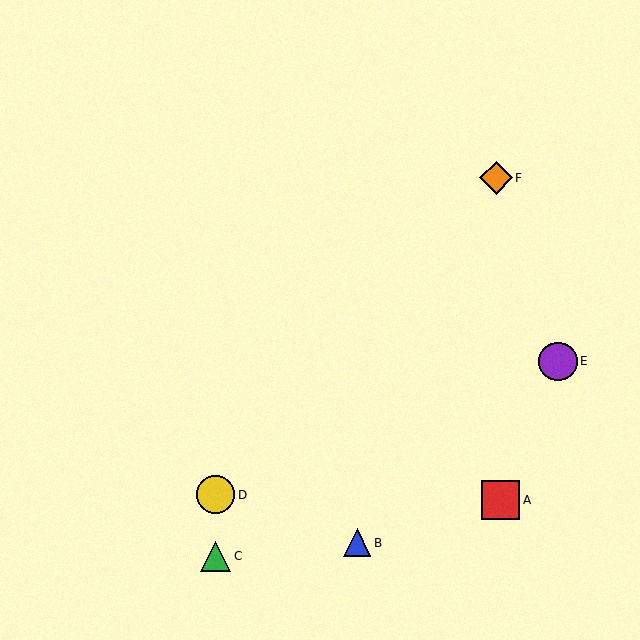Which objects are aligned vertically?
Objects C, D are aligned vertically.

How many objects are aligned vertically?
2 objects (C, D) are aligned vertically.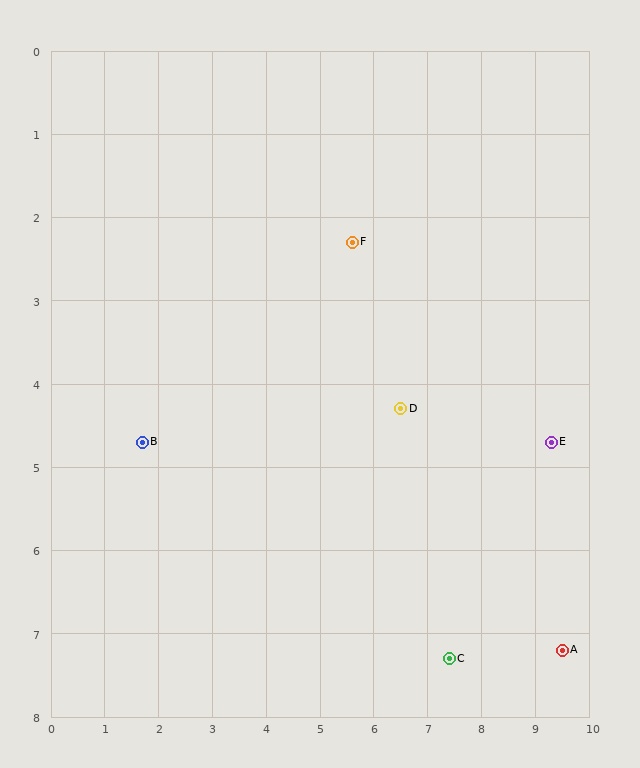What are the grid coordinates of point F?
Point F is at approximately (5.6, 2.3).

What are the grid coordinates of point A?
Point A is at approximately (9.5, 7.2).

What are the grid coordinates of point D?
Point D is at approximately (6.5, 4.3).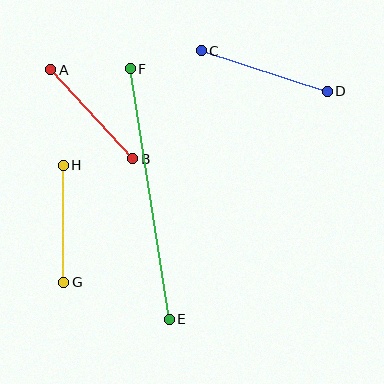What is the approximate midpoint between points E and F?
The midpoint is at approximately (150, 194) pixels.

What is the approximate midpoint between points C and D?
The midpoint is at approximately (264, 71) pixels.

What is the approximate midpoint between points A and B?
The midpoint is at approximately (92, 114) pixels.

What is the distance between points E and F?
The distance is approximately 254 pixels.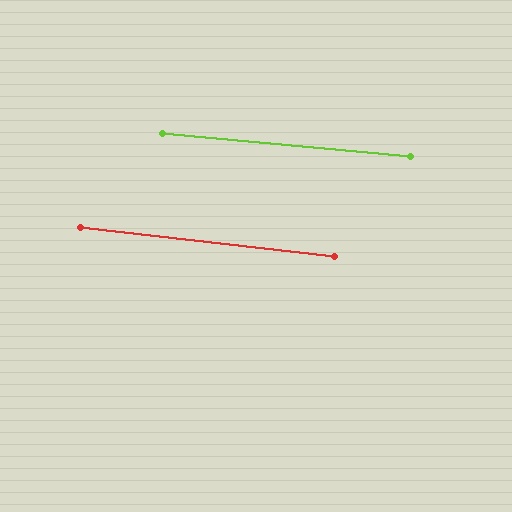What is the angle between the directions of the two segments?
Approximately 1 degree.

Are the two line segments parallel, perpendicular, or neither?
Parallel — their directions differ by only 1.3°.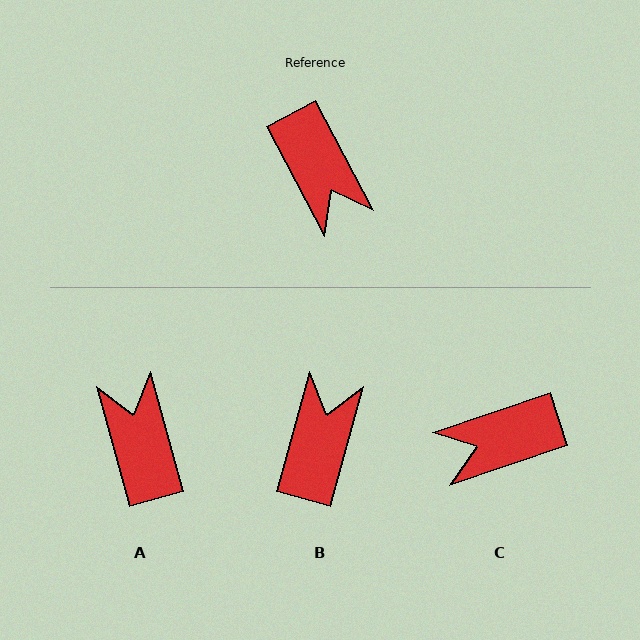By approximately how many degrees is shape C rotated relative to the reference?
Approximately 99 degrees clockwise.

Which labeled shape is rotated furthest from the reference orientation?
A, about 168 degrees away.